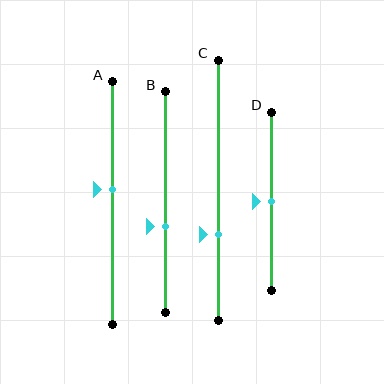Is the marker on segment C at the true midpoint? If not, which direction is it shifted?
No, the marker on segment C is shifted downward by about 17% of the segment length.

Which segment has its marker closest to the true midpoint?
Segment D has its marker closest to the true midpoint.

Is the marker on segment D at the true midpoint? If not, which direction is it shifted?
Yes, the marker on segment D is at the true midpoint.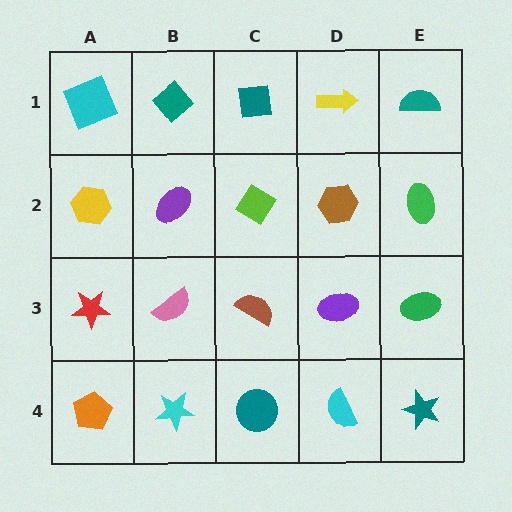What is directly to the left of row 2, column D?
A lime diamond.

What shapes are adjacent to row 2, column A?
A cyan square (row 1, column A), a red star (row 3, column A), a purple ellipse (row 2, column B).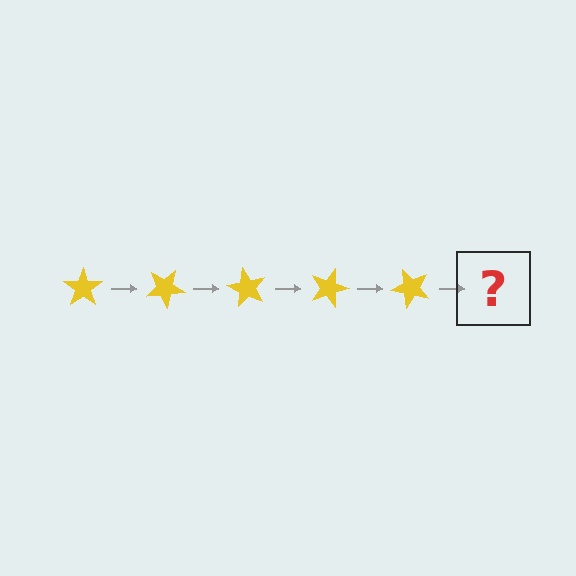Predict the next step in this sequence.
The next step is a yellow star rotated 150 degrees.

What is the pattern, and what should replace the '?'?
The pattern is that the star rotates 30 degrees each step. The '?' should be a yellow star rotated 150 degrees.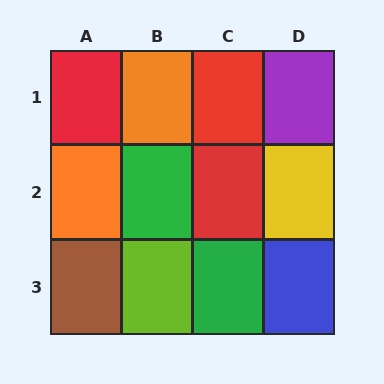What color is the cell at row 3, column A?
Brown.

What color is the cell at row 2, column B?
Green.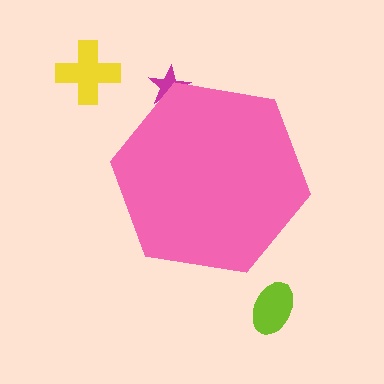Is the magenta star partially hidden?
Yes, the magenta star is partially hidden behind the pink hexagon.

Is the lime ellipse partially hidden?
No, the lime ellipse is fully visible.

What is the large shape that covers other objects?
A pink hexagon.